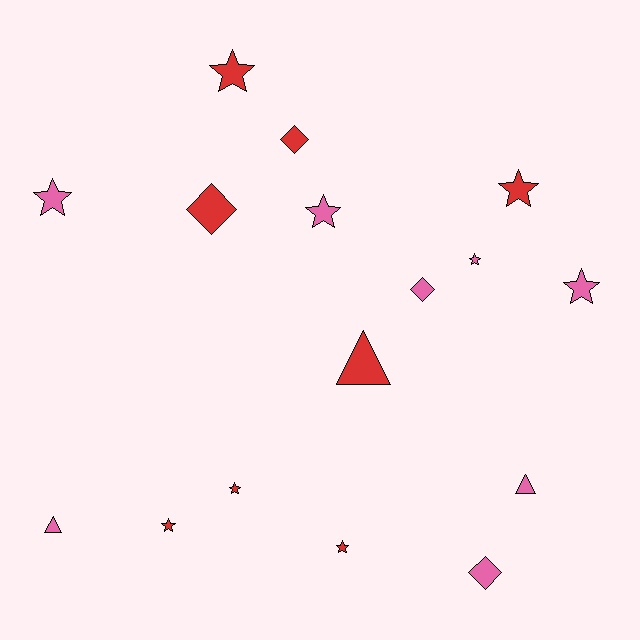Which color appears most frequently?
Pink, with 8 objects.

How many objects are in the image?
There are 16 objects.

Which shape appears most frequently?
Star, with 9 objects.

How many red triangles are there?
There is 1 red triangle.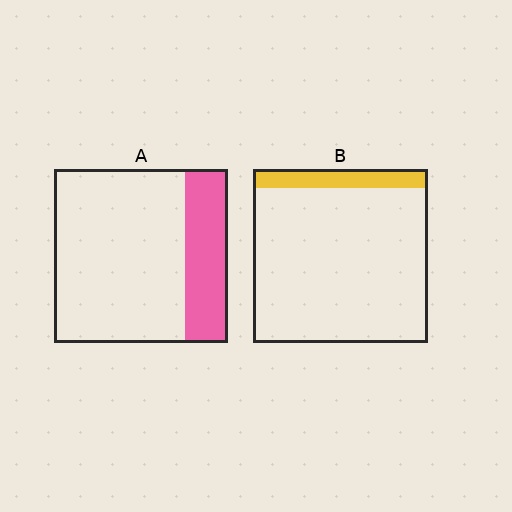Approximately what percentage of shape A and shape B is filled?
A is approximately 25% and B is approximately 10%.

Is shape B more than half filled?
No.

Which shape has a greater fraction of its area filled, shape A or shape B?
Shape A.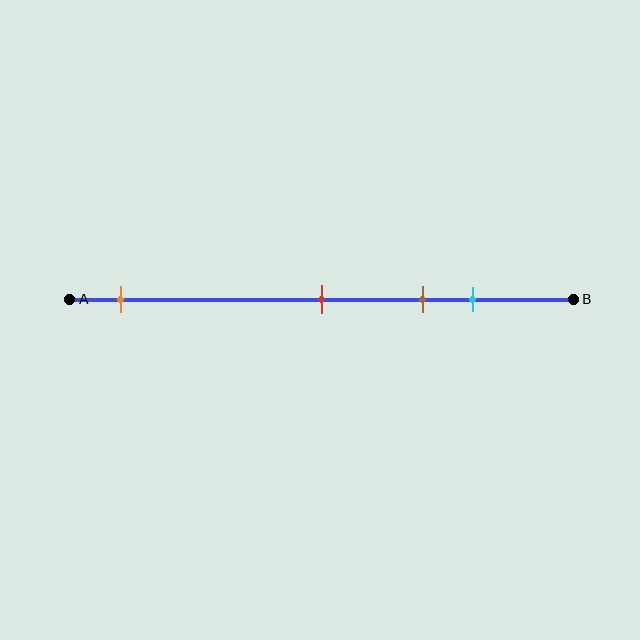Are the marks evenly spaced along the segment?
No, the marks are not evenly spaced.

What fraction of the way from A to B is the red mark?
The red mark is approximately 50% (0.5) of the way from A to B.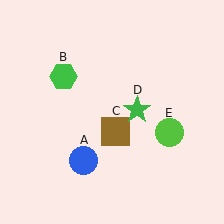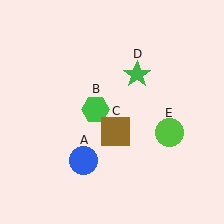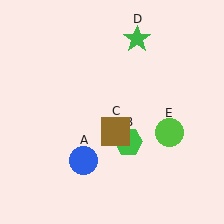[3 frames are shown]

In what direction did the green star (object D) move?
The green star (object D) moved up.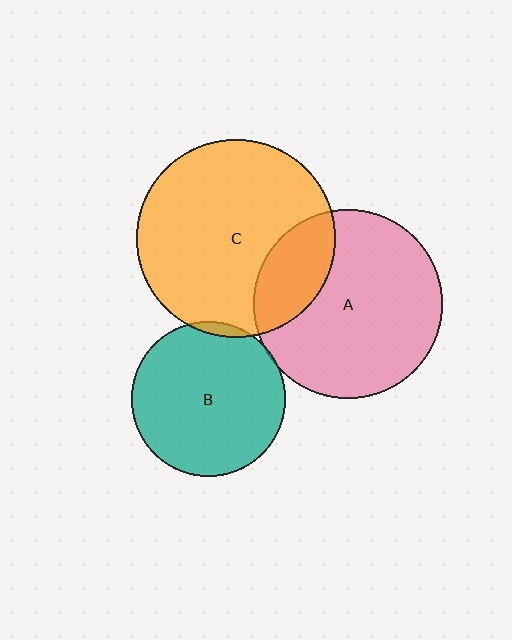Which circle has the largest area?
Circle C (orange).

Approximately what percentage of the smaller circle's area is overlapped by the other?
Approximately 25%.